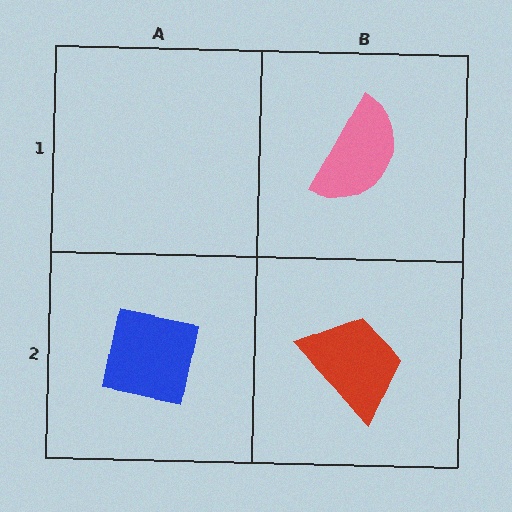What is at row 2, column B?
A red trapezoid.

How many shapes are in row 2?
2 shapes.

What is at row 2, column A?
A blue square.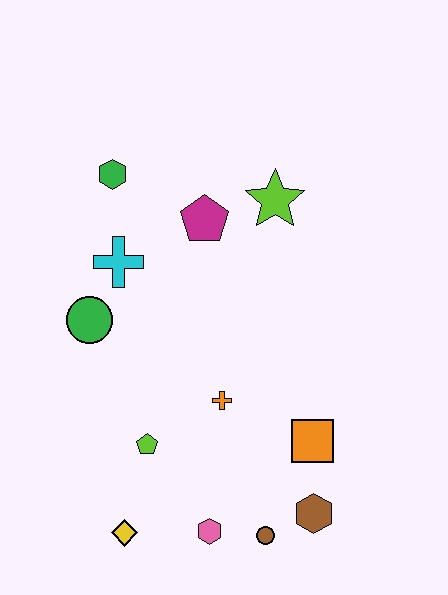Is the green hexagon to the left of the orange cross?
Yes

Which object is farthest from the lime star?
The yellow diamond is farthest from the lime star.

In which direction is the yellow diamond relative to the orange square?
The yellow diamond is to the left of the orange square.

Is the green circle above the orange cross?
Yes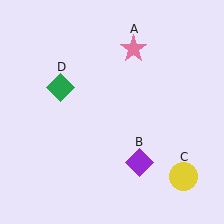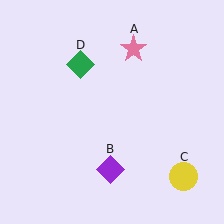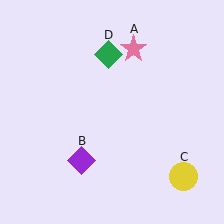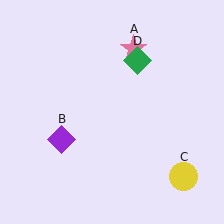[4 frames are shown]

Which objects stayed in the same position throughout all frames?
Pink star (object A) and yellow circle (object C) remained stationary.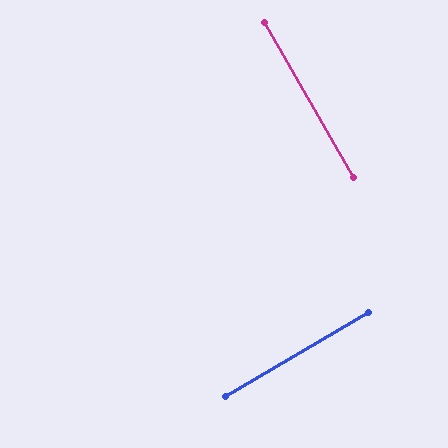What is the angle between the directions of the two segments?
Approximately 90 degrees.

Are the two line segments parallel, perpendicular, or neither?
Perpendicular — they meet at approximately 90°.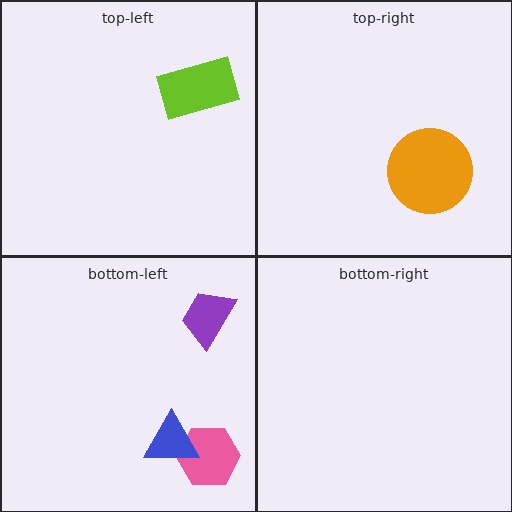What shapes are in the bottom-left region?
The purple trapezoid, the pink hexagon, the blue triangle.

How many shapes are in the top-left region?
1.